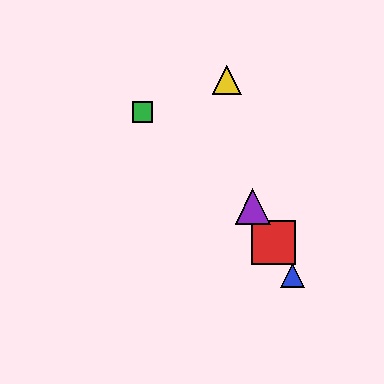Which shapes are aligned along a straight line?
The red square, the blue triangle, the purple triangle are aligned along a straight line.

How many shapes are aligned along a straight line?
3 shapes (the red square, the blue triangle, the purple triangle) are aligned along a straight line.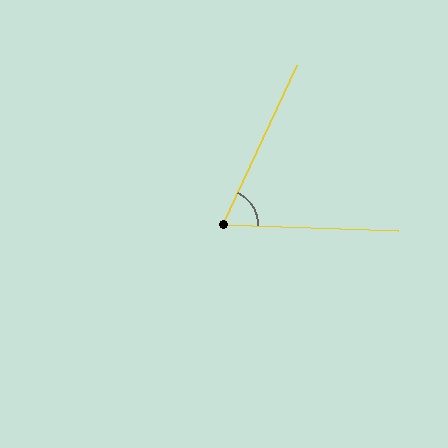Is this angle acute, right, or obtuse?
It is acute.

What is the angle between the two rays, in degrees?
Approximately 67 degrees.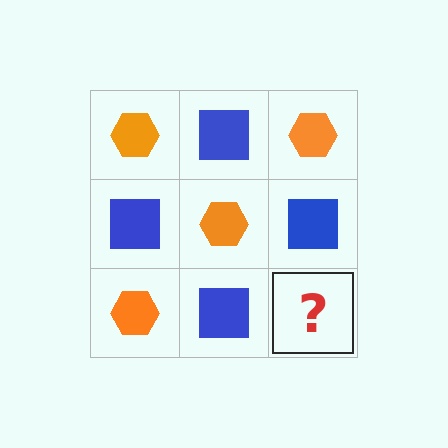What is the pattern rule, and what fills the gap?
The rule is that it alternates orange hexagon and blue square in a checkerboard pattern. The gap should be filled with an orange hexagon.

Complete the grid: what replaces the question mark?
The question mark should be replaced with an orange hexagon.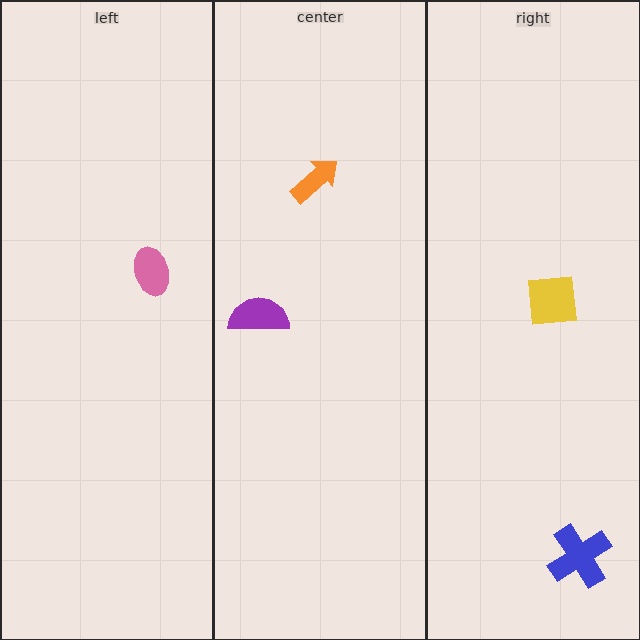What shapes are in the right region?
The blue cross, the yellow square.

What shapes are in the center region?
The orange arrow, the purple semicircle.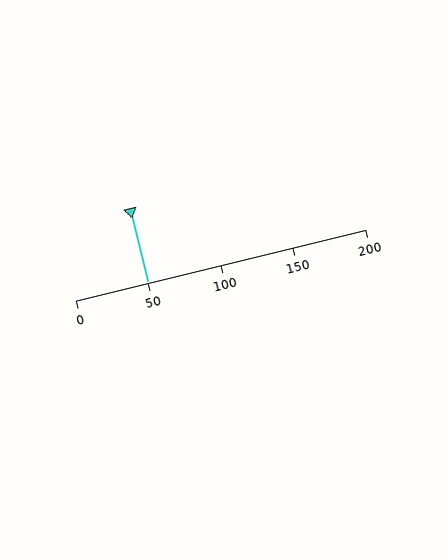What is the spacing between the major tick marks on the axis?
The major ticks are spaced 50 apart.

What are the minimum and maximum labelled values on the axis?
The axis runs from 0 to 200.